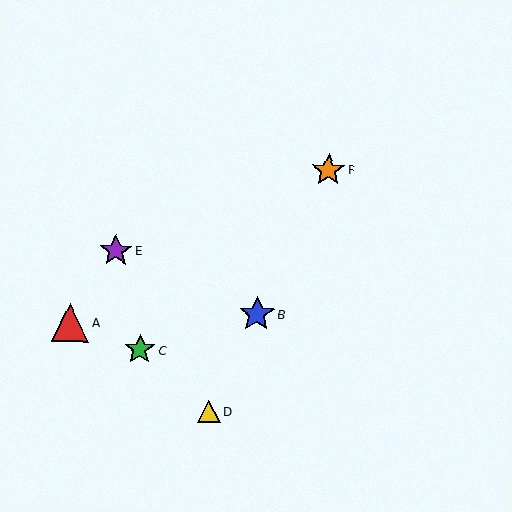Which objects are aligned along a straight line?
Objects B, D, F are aligned along a straight line.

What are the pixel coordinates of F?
Object F is at (328, 170).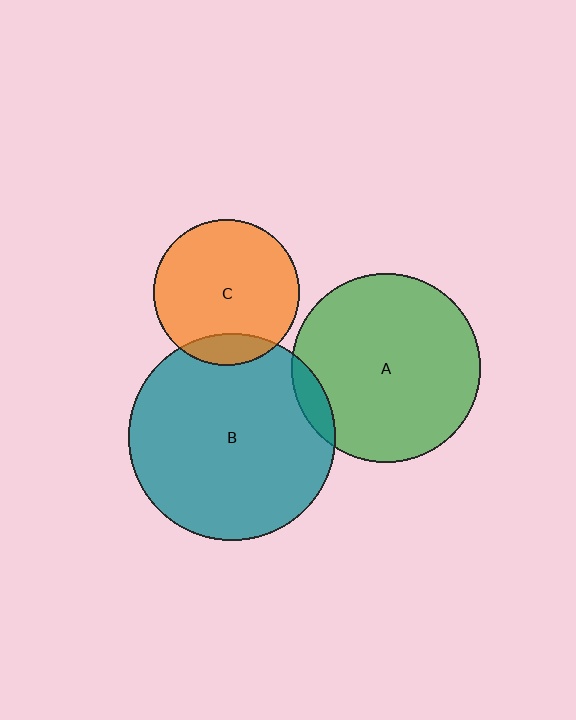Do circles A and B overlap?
Yes.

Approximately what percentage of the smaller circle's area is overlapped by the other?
Approximately 5%.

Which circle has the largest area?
Circle B (teal).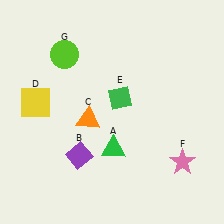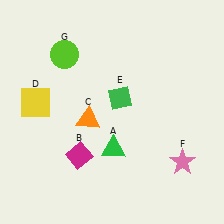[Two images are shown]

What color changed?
The diamond (B) changed from purple in Image 1 to magenta in Image 2.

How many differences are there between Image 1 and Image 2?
There is 1 difference between the two images.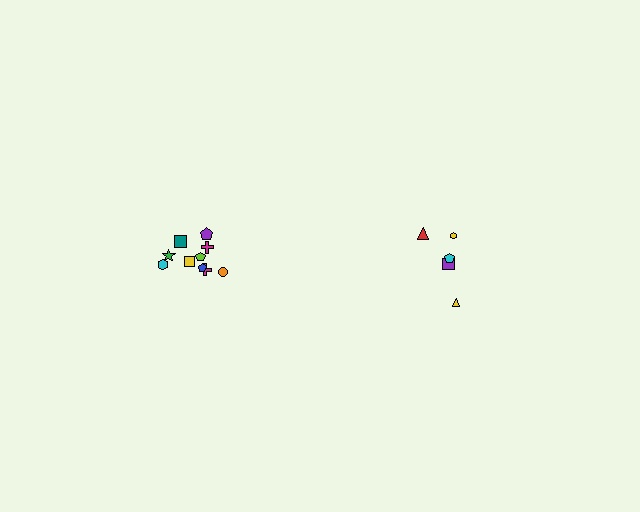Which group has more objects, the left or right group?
The left group.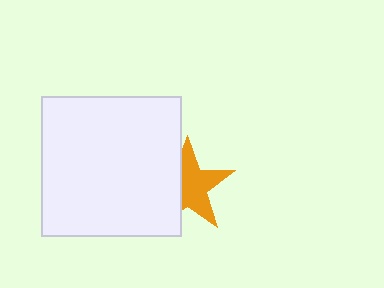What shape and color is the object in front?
The object in front is a white square.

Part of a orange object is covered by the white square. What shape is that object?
It is a star.